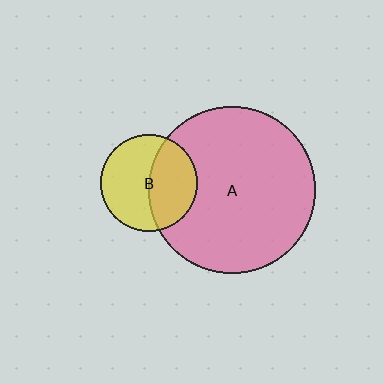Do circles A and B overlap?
Yes.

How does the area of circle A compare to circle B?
Approximately 3.0 times.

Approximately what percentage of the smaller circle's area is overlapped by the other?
Approximately 45%.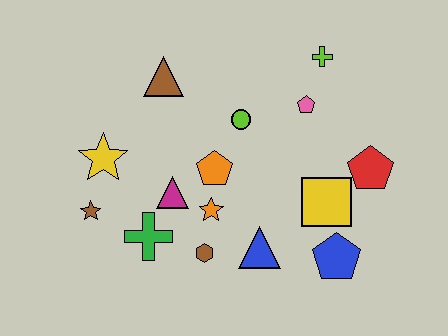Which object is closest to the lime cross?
The pink pentagon is closest to the lime cross.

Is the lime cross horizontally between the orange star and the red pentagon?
Yes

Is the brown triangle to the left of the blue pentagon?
Yes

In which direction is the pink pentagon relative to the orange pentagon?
The pink pentagon is to the right of the orange pentagon.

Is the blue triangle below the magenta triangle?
Yes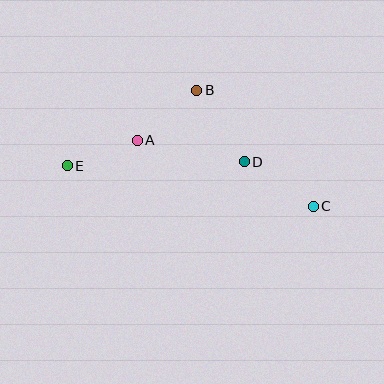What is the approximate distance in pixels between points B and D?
The distance between B and D is approximately 86 pixels.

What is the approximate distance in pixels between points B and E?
The distance between B and E is approximately 150 pixels.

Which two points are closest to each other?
Points A and E are closest to each other.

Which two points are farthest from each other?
Points C and E are farthest from each other.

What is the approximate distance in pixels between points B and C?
The distance between B and C is approximately 164 pixels.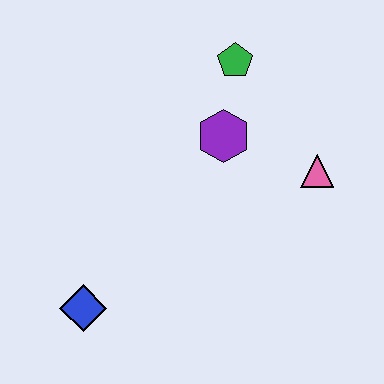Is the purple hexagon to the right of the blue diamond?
Yes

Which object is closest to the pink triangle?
The purple hexagon is closest to the pink triangle.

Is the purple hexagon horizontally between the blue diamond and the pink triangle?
Yes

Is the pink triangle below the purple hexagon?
Yes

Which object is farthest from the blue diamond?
The green pentagon is farthest from the blue diamond.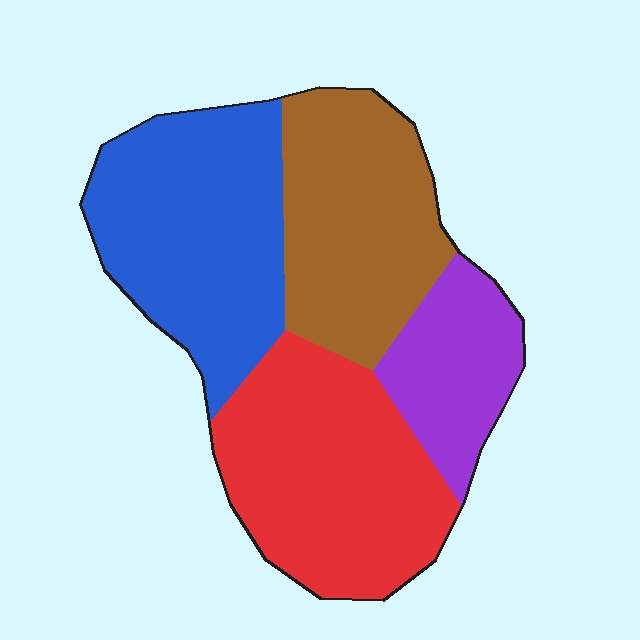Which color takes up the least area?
Purple, at roughly 15%.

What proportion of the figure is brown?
Brown takes up about one quarter (1/4) of the figure.